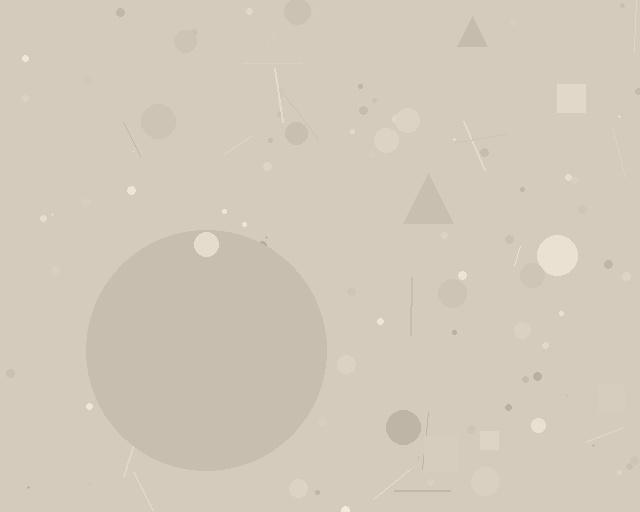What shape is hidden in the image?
A circle is hidden in the image.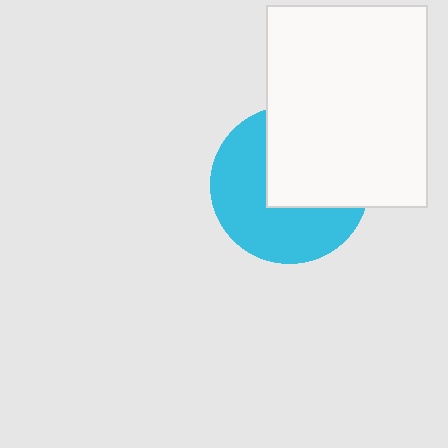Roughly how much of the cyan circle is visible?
About half of it is visible (roughly 54%).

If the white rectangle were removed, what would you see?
You would see the complete cyan circle.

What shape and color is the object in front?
The object in front is a white rectangle.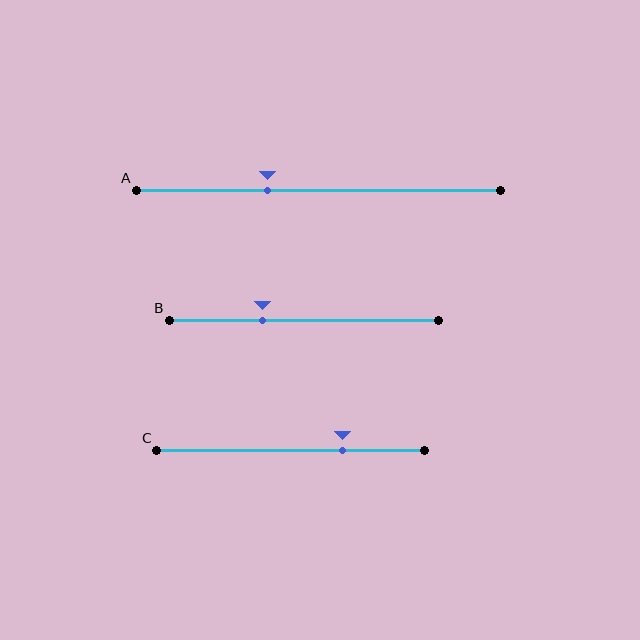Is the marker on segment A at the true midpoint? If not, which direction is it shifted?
No, the marker on segment A is shifted to the left by about 14% of the segment length.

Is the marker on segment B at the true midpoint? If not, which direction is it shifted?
No, the marker on segment B is shifted to the left by about 15% of the segment length.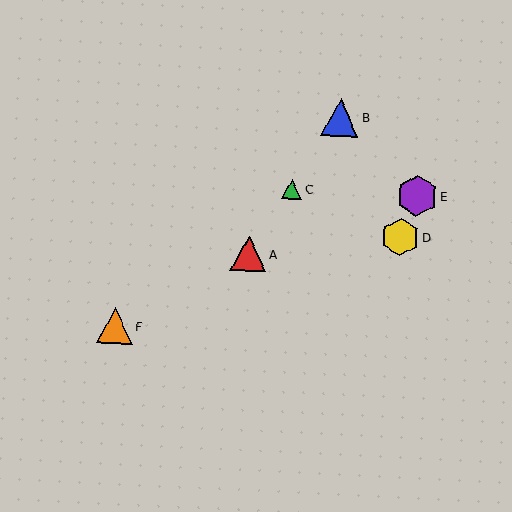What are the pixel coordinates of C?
Object C is at (292, 189).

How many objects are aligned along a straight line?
3 objects (A, B, C) are aligned along a straight line.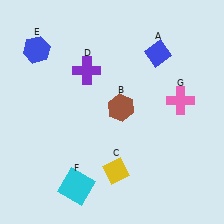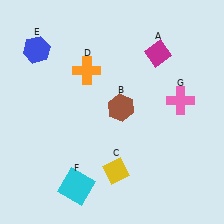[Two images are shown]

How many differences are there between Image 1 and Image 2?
There are 2 differences between the two images.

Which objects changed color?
A changed from blue to magenta. D changed from purple to orange.